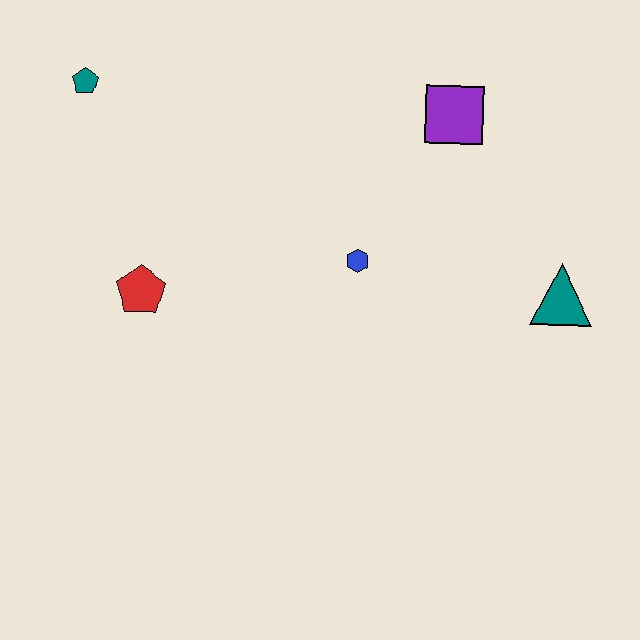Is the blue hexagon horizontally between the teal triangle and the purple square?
No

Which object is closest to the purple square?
The blue hexagon is closest to the purple square.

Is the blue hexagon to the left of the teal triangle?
Yes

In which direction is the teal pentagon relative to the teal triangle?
The teal pentagon is to the left of the teal triangle.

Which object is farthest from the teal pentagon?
The teal triangle is farthest from the teal pentagon.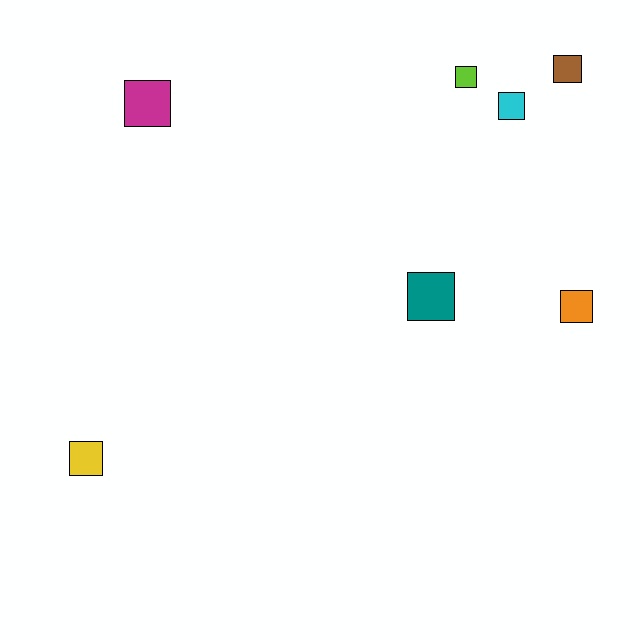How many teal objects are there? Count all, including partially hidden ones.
There is 1 teal object.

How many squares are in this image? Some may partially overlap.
There are 7 squares.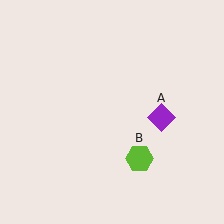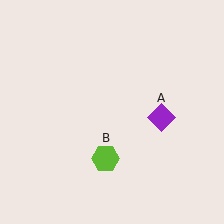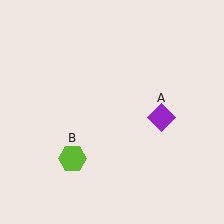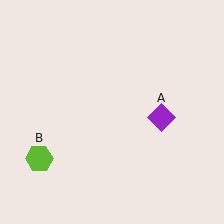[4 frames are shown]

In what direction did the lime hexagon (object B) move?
The lime hexagon (object B) moved left.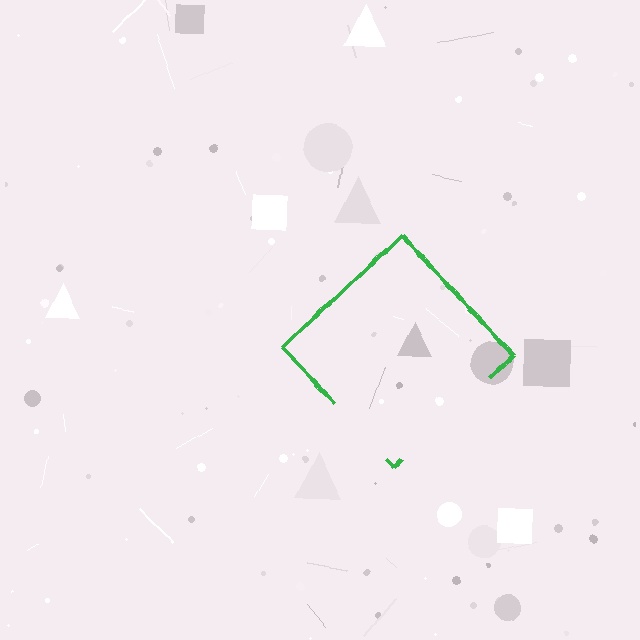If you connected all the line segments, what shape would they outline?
They would outline a diamond.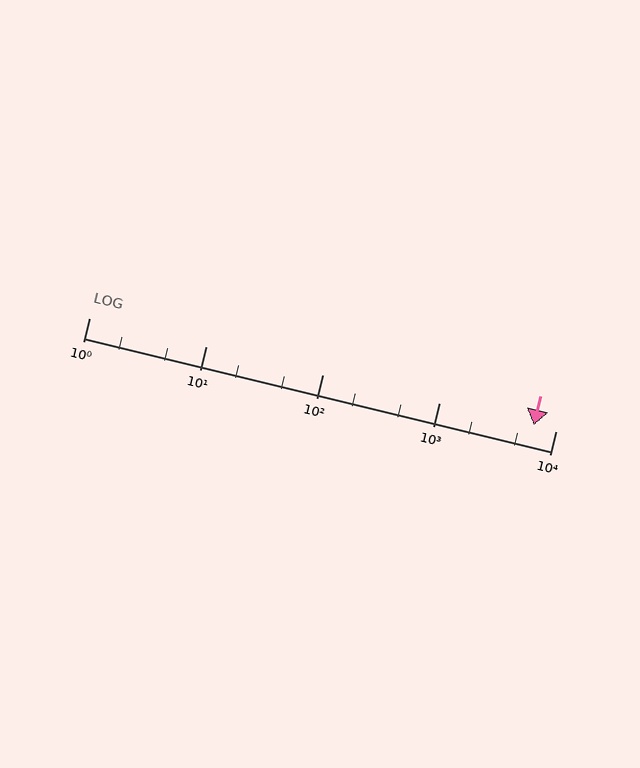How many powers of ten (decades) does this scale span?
The scale spans 4 decades, from 1 to 10000.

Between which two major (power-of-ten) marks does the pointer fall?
The pointer is between 1000 and 10000.